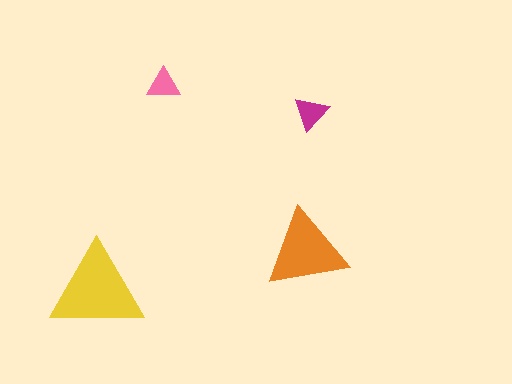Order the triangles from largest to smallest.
the yellow one, the orange one, the magenta one, the pink one.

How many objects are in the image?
There are 4 objects in the image.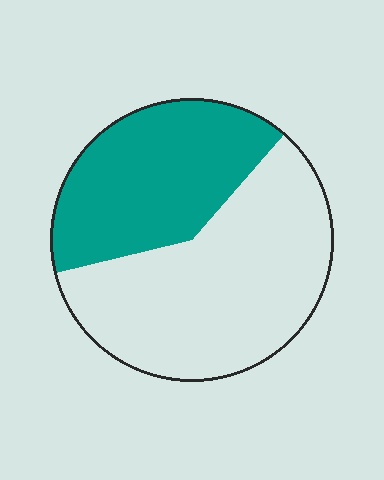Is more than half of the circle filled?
No.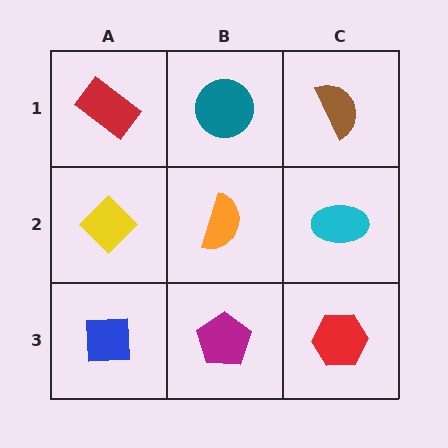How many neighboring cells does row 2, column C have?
3.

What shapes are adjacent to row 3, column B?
An orange semicircle (row 2, column B), a blue square (row 3, column A), a red hexagon (row 3, column C).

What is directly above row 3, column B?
An orange semicircle.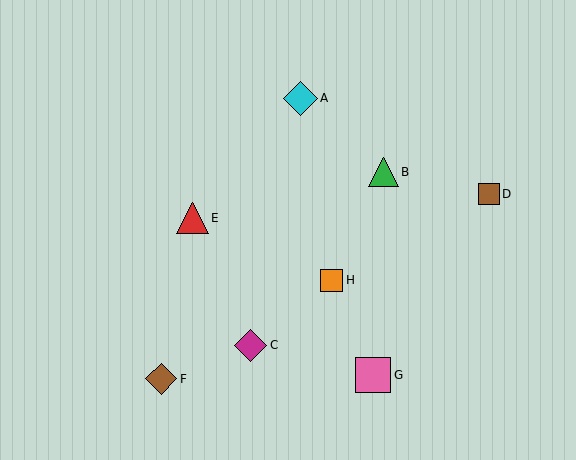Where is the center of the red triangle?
The center of the red triangle is at (193, 218).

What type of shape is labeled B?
Shape B is a green triangle.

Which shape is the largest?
The pink square (labeled G) is the largest.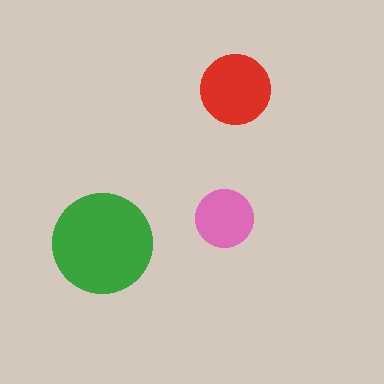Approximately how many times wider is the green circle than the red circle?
About 1.5 times wider.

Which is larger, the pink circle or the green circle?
The green one.